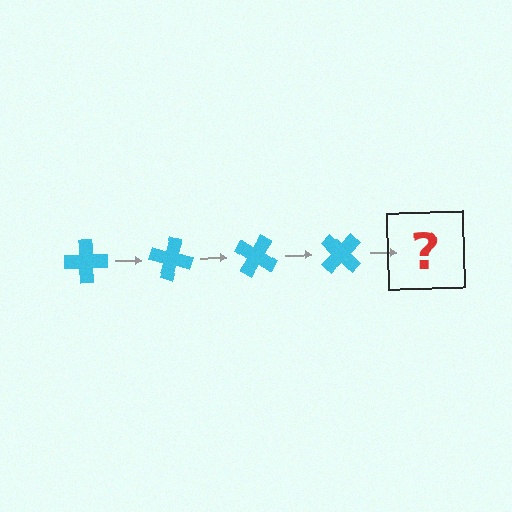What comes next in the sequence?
The next element should be a cyan cross rotated 60 degrees.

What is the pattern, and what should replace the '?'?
The pattern is that the cross rotates 15 degrees each step. The '?' should be a cyan cross rotated 60 degrees.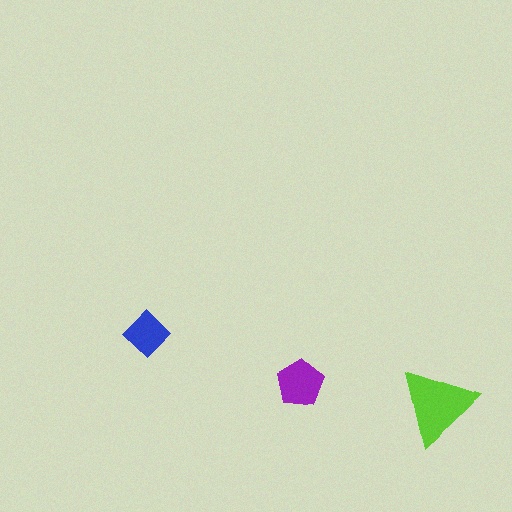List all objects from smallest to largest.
The blue diamond, the purple pentagon, the lime triangle.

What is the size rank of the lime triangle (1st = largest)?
1st.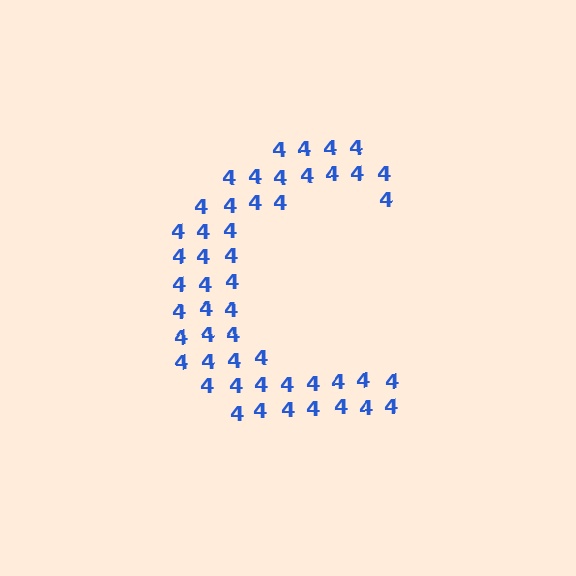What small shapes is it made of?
It is made of small digit 4's.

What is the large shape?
The large shape is the letter C.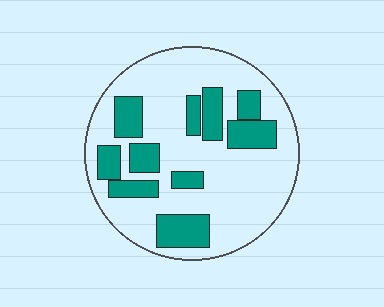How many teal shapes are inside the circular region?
10.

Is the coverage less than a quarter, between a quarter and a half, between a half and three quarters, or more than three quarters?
Between a quarter and a half.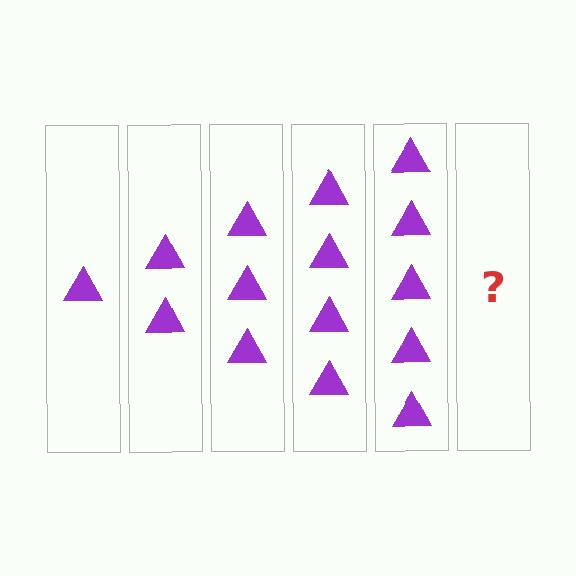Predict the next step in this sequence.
The next step is 6 triangles.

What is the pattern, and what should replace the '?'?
The pattern is that each step adds one more triangle. The '?' should be 6 triangles.